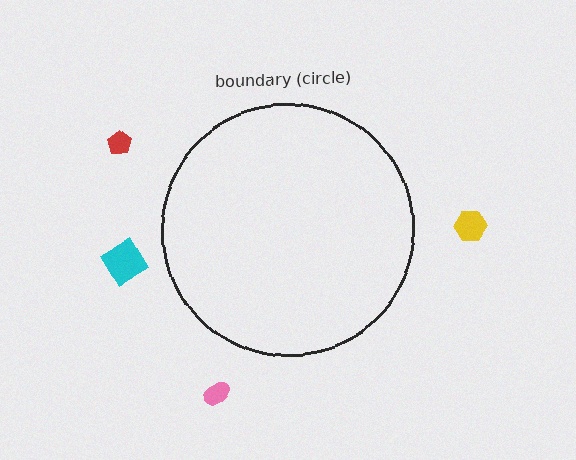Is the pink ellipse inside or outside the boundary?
Outside.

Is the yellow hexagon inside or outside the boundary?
Outside.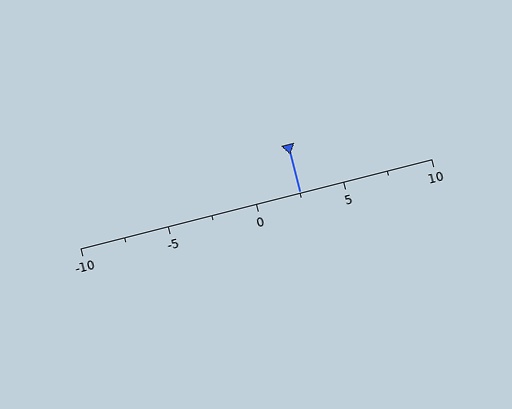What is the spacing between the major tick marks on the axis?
The major ticks are spaced 5 apart.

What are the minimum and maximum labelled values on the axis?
The axis runs from -10 to 10.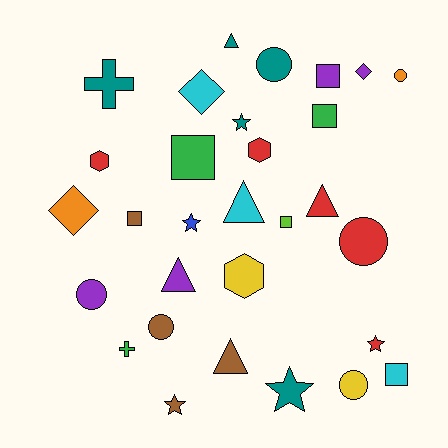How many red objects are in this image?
There are 5 red objects.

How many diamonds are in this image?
There are 3 diamonds.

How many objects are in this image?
There are 30 objects.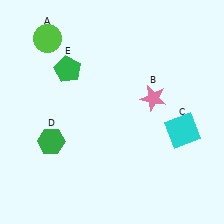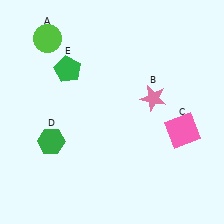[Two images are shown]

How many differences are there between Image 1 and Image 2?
There is 1 difference between the two images.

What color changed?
The square (C) changed from cyan in Image 1 to pink in Image 2.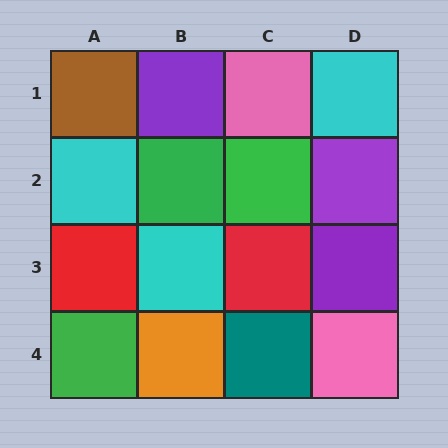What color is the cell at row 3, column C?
Red.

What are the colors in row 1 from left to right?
Brown, purple, pink, cyan.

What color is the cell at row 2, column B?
Green.